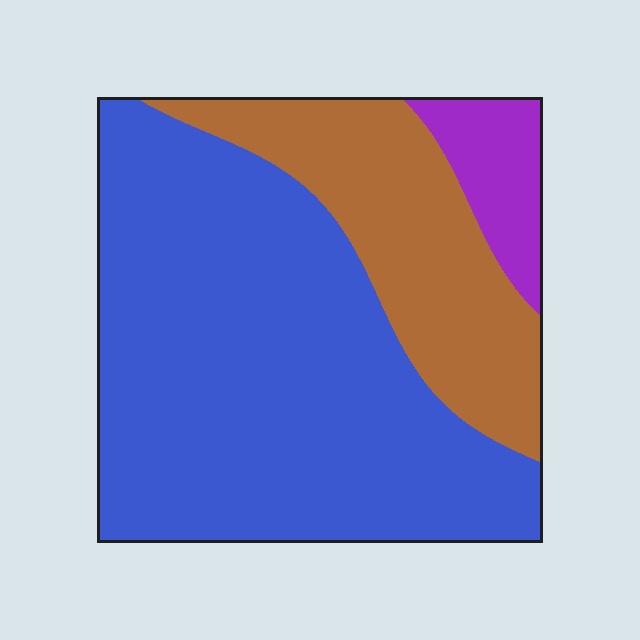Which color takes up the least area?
Purple, at roughly 10%.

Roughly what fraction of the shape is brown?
Brown takes up about one quarter (1/4) of the shape.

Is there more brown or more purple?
Brown.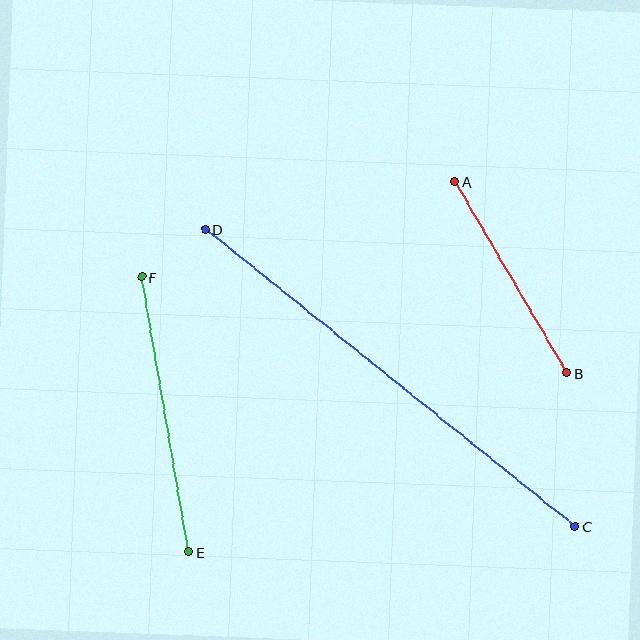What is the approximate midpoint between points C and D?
The midpoint is at approximately (390, 378) pixels.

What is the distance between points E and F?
The distance is approximately 279 pixels.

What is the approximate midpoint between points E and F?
The midpoint is at approximately (165, 414) pixels.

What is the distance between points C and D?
The distance is approximately 474 pixels.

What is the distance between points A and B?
The distance is approximately 222 pixels.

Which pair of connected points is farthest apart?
Points C and D are farthest apart.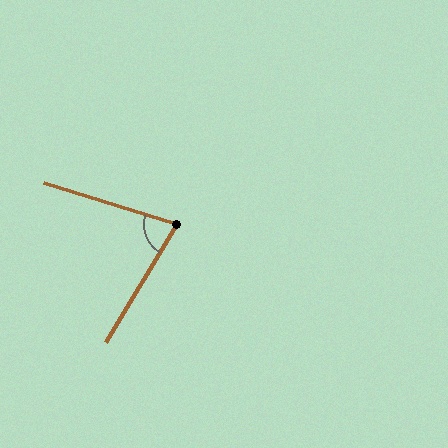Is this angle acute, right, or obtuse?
It is acute.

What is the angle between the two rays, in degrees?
Approximately 76 degrees.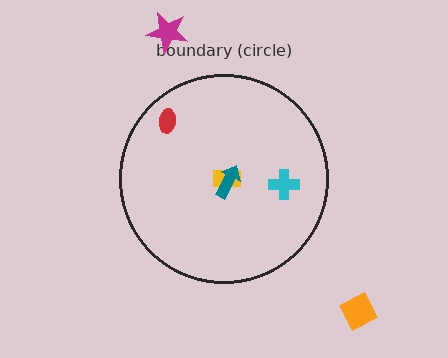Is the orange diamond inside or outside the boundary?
Outside.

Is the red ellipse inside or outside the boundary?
Inside.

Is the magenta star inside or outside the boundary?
Outside.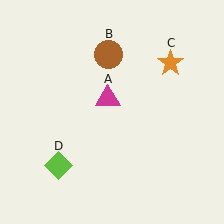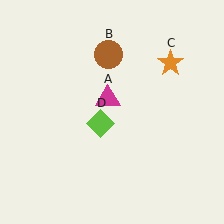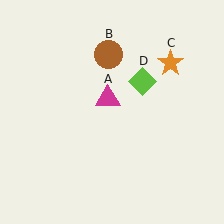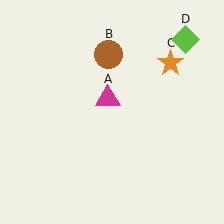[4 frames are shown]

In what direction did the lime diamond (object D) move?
The lime diamond (object D) moved up and to the right.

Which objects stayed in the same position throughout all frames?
Magenta triangle (object A) and brown circle (object B) and orange star (object C) remained stationary.